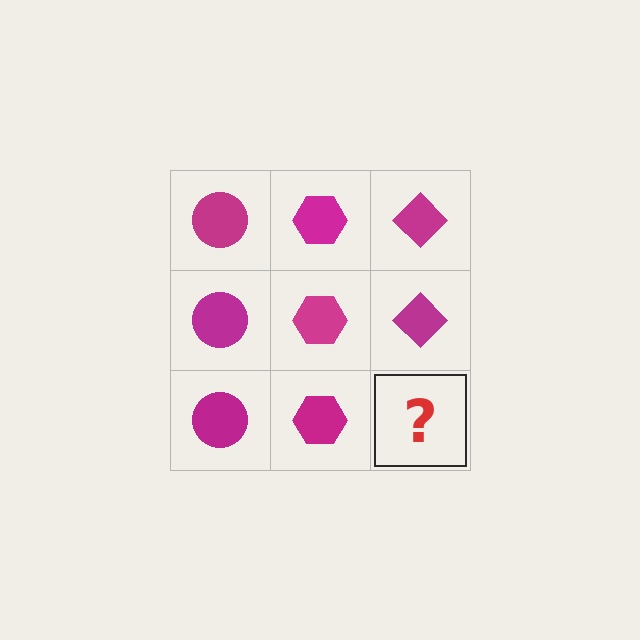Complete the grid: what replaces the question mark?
The question mark should be replaced with a magenta diamond.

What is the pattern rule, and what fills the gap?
The rule is that each column has a consistent shape. The gap should be filled with a magenta diamond.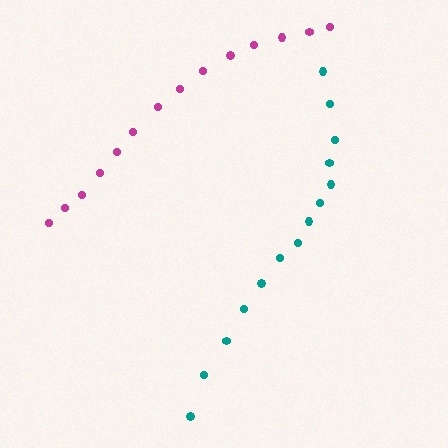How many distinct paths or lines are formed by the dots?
There are 2 distinct paths.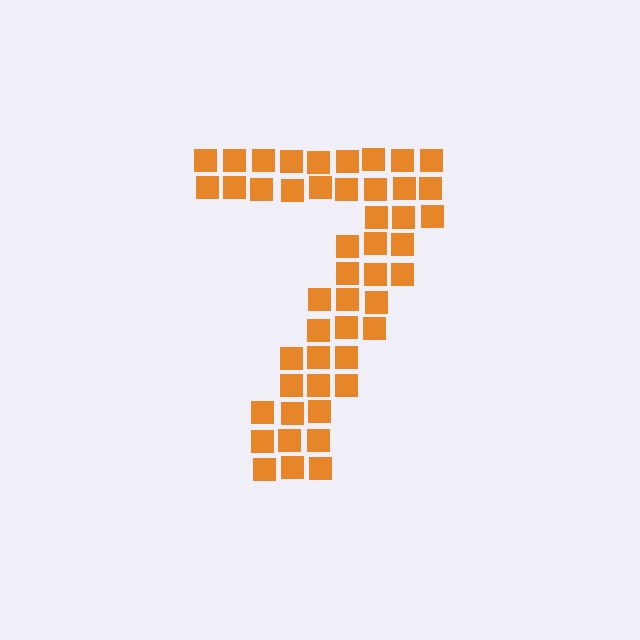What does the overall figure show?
The overall figure shows the digit 7.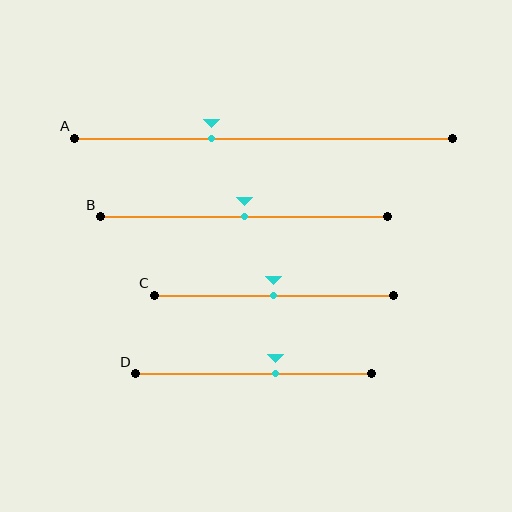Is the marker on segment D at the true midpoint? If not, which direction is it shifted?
No, the marker on segment D is shifted to the right by about 9% of the segment length.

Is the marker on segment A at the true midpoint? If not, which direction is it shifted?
No, the marker on segment A is shifted to the left by about 14% of the segment length.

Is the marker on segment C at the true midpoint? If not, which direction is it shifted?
Yes, the marker on segment C is at the true midpoint.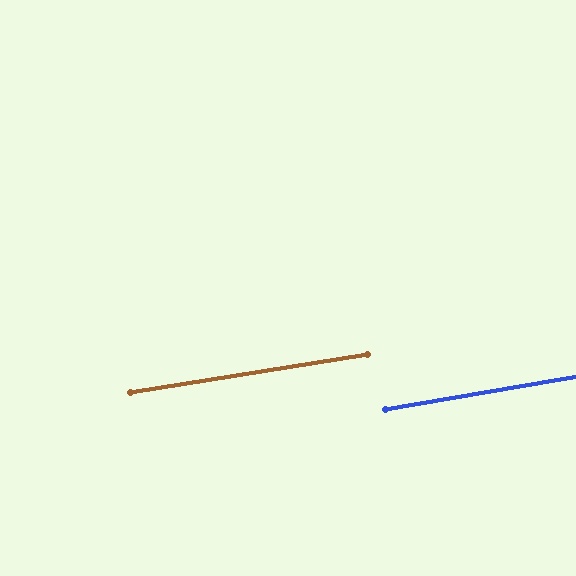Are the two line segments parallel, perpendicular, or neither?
Parallel — their directions differ by only 0.8°.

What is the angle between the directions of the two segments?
Approximately 1 degree.